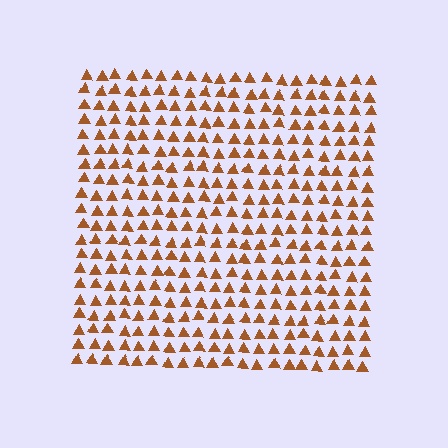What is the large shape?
The large shape is a square.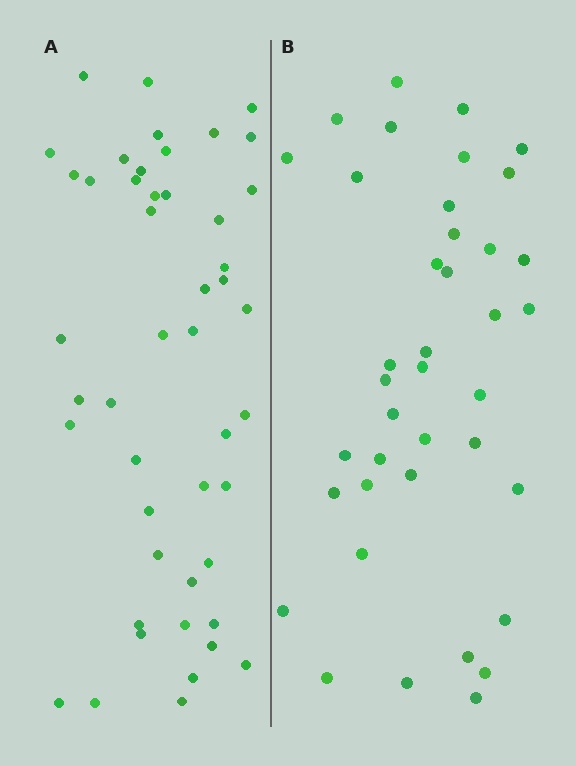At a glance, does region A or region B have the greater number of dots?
Region A (the left region) has more dots.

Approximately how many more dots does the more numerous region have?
Region A has roughly 8 or so more dots than region B.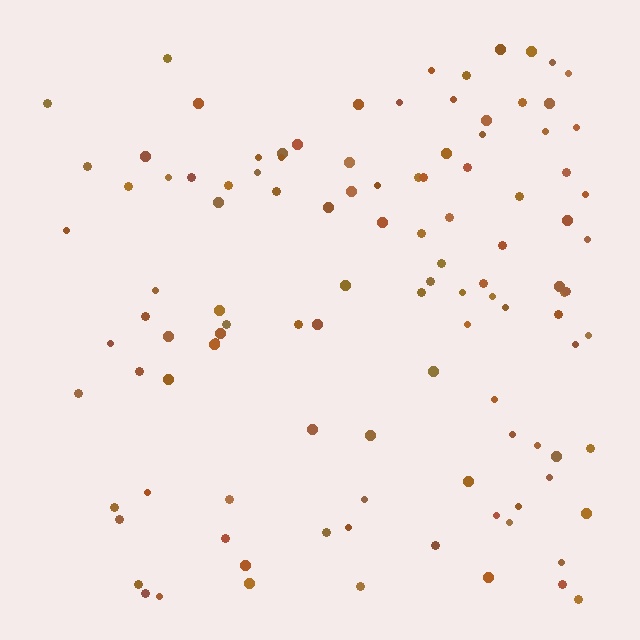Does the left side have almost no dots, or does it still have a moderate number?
Still a moderate number, just noticeably fewer than the right.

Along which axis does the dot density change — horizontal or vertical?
Horizontal.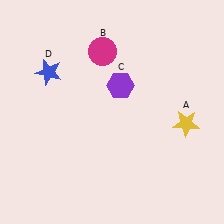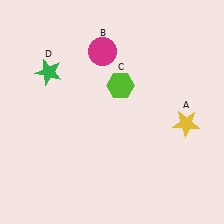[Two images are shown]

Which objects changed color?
C changed from purple to lime. D changed from blue to green.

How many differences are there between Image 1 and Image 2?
There are 2 differences between the two images.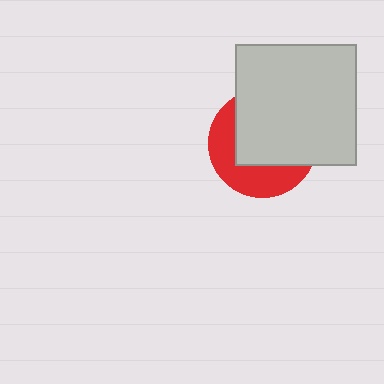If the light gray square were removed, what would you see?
You would see the complete red circle.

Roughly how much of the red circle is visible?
A small part of it is visible (roughly 41%).